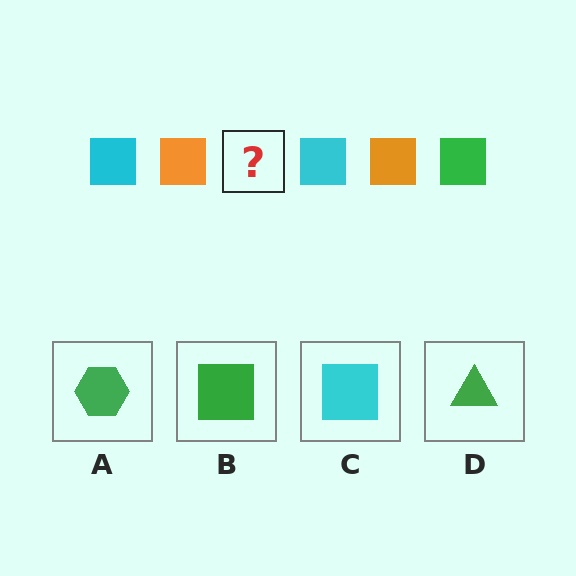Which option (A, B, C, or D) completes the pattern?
B.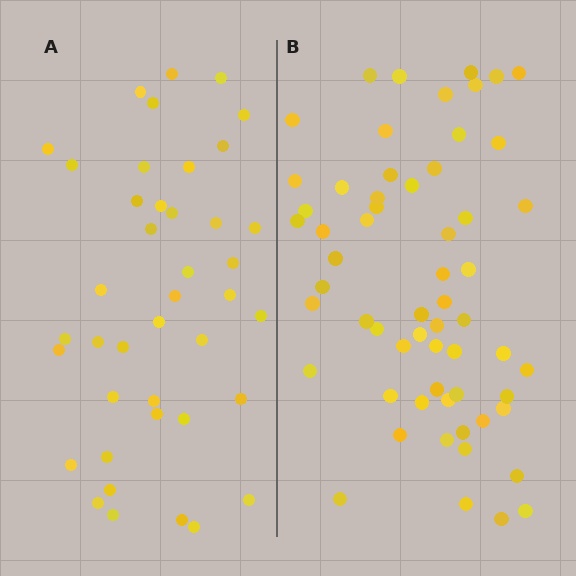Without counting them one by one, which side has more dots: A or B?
Region B (the right region) has more dots.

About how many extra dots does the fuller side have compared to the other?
Region B has approximately 20 more dots than region A.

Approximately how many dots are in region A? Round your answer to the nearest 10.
About 40 dots. (The exact count is 41, which rounds to 40.)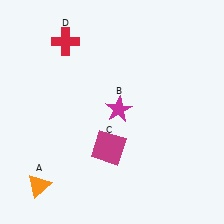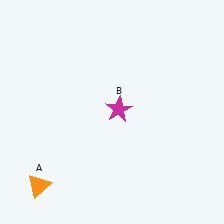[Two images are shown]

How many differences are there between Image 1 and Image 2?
There are 2 differences between the two images.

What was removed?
The red cross (D), the magenta square (C) were removed in Image 2.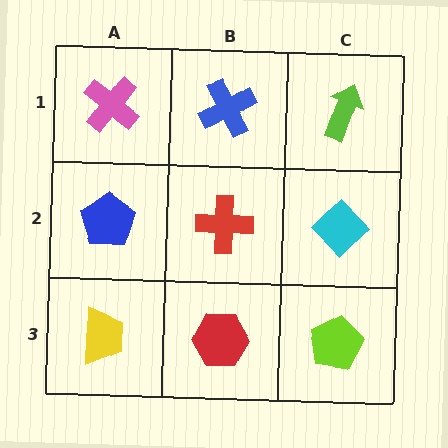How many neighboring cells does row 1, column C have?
2.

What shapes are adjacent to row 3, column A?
A blue pentagon (row 2, column A), a red hexagon (row 3, column B).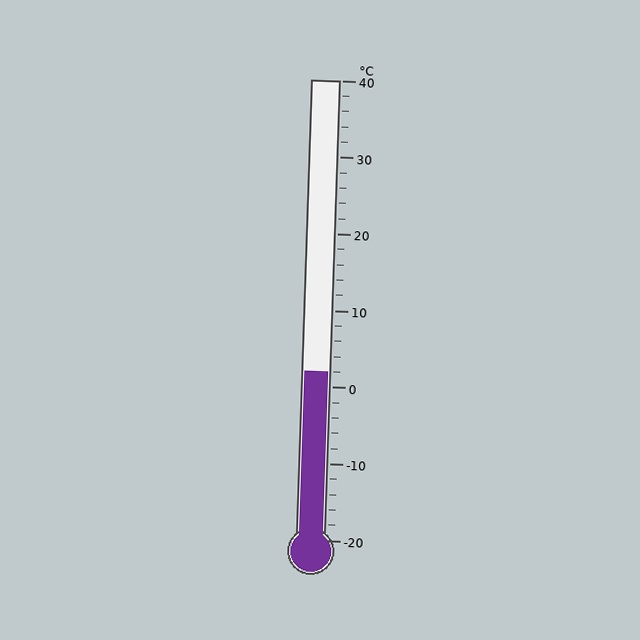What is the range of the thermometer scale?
The thermometer scale ranges from -20°C to 40°C.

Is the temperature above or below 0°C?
The temperature is above 0°C.